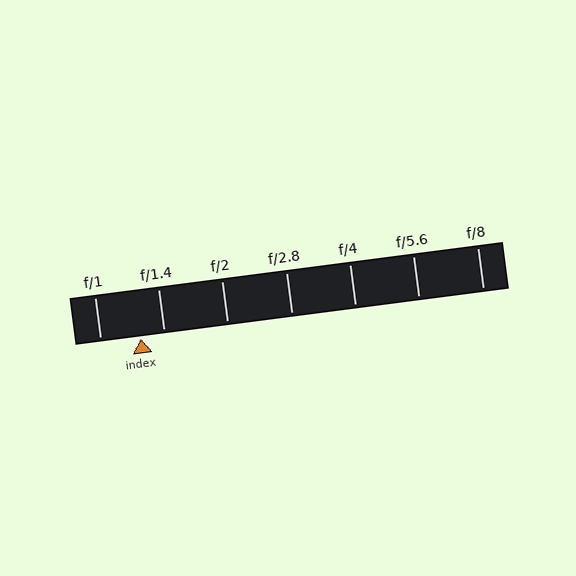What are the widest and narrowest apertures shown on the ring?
The widest aperture shown is f/1 and the narrowest is f/8.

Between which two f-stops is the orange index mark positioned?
The index mark is between f/1 and f/1.4.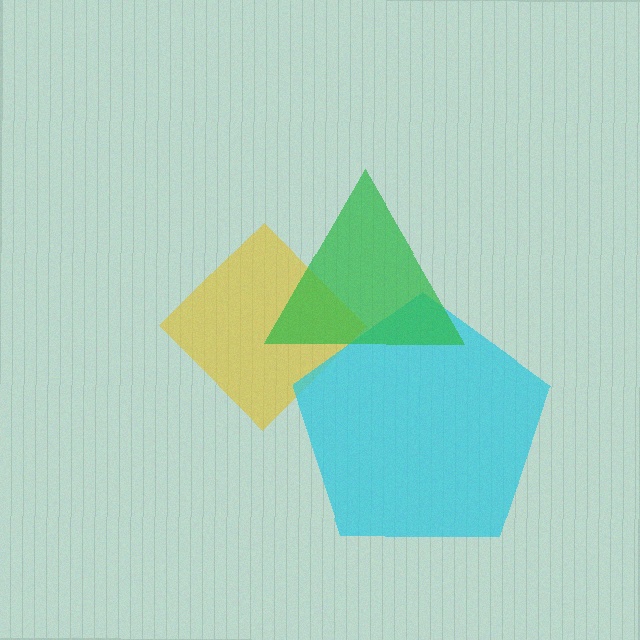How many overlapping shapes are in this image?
There are 3 overlapping shapes in the image.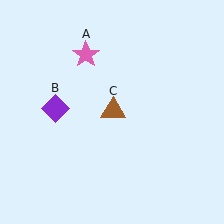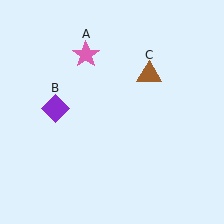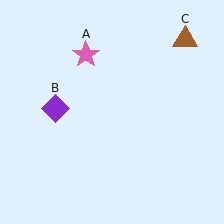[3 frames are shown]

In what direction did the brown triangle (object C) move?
The brown triangle (object C) moved up and to the right.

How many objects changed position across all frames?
1 object changed position: brown triangle (object C).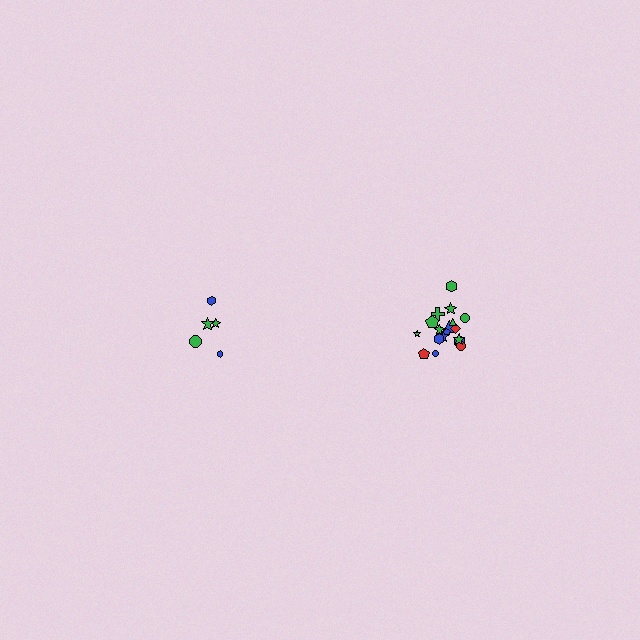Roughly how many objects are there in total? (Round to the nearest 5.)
Roughly 25 objects in total.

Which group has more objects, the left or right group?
The right group.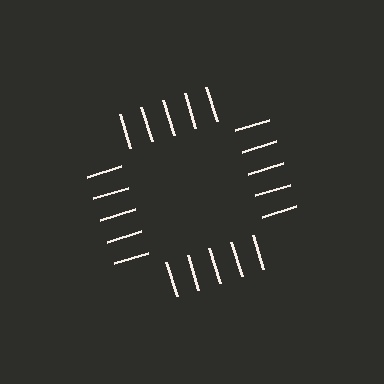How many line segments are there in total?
20 — 5 along each of the 4 edges.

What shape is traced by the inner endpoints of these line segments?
An illusory square — the line segments terminate on its edges but no continuous stroke is drawn.